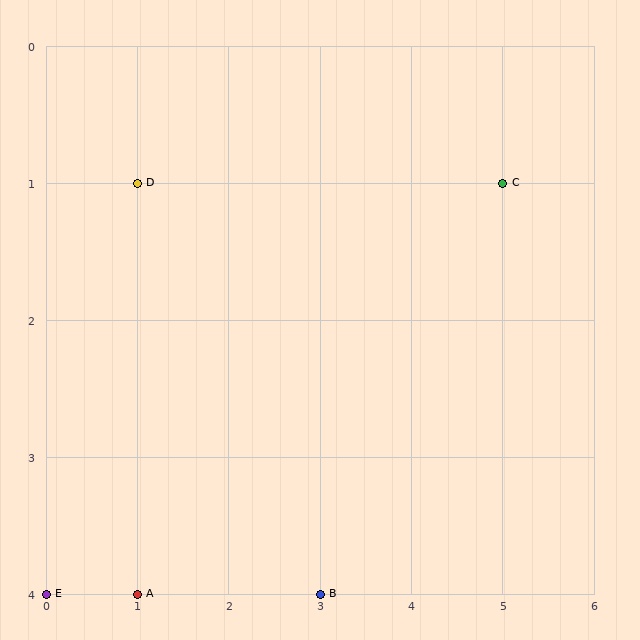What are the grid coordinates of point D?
Point D is at grid coordinates (1, 1).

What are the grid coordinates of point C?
Point C is at grid coordinates (5, 1).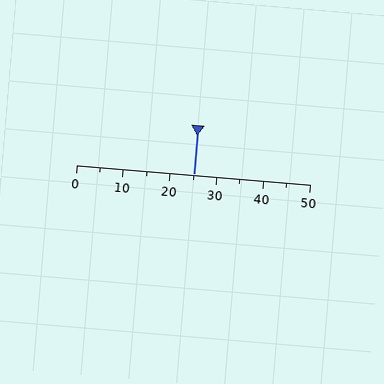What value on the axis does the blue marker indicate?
The marker indicates approximately 25.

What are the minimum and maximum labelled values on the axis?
The axis runs from 0 to 50.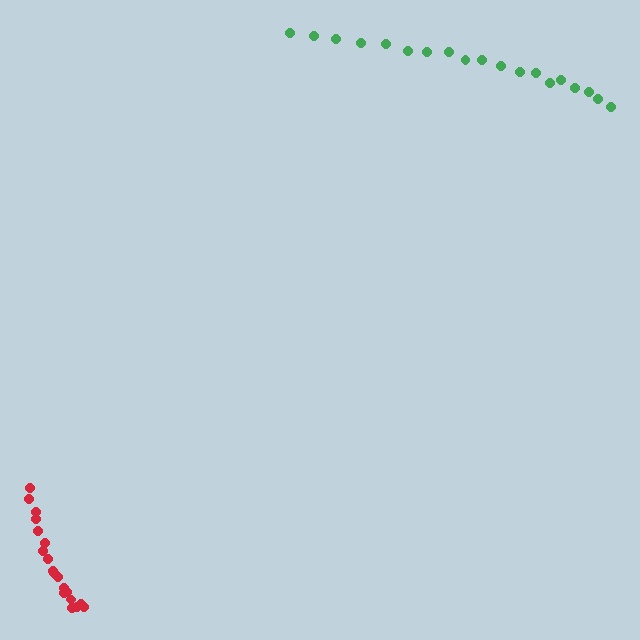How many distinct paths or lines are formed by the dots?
There are 2 distinct paths.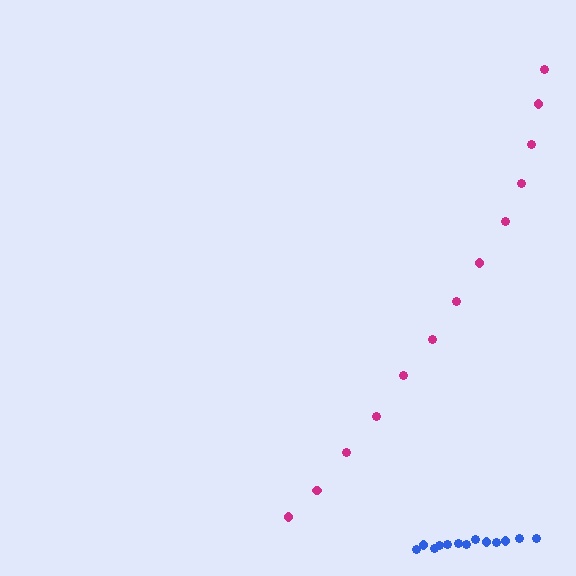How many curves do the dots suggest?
There are 2 distinct paths.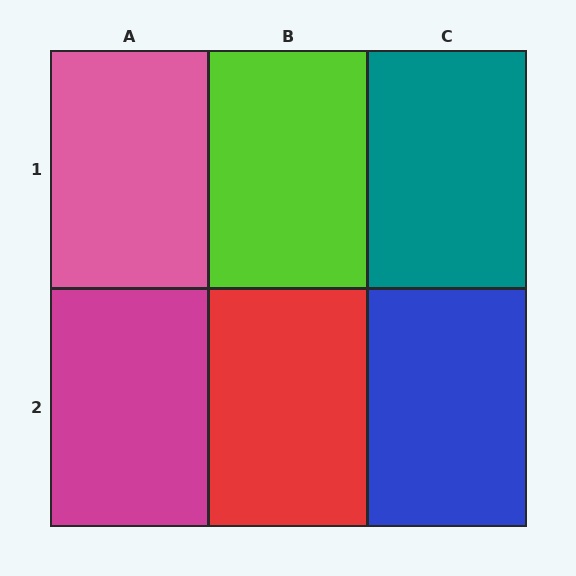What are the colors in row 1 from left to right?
Pink, lime, teal.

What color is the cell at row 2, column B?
Red.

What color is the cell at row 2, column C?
Blue.